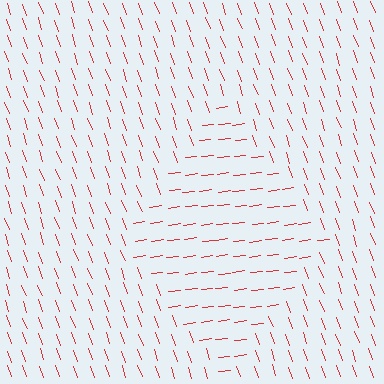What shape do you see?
I see a diamond.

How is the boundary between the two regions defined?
The boundary is defined purely by a change in line orientation (approximately 78 degrees difference). All lines are the same color and thickness.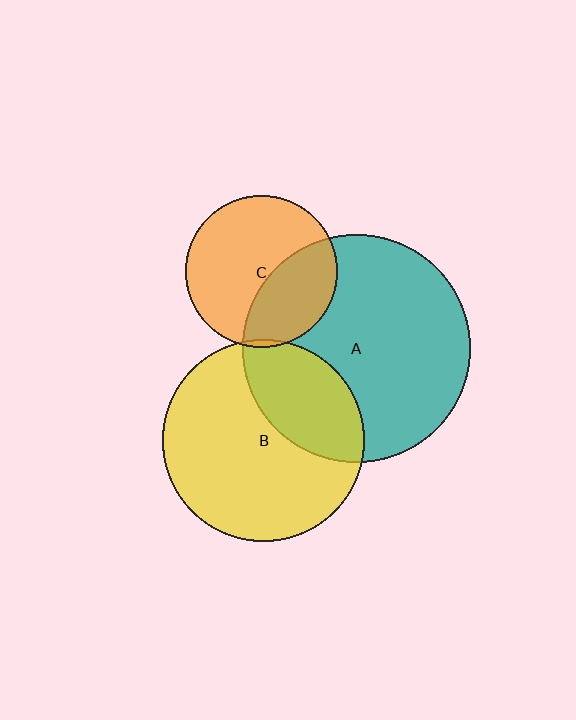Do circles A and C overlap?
Yes.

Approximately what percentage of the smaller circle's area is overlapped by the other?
Approximately 35%.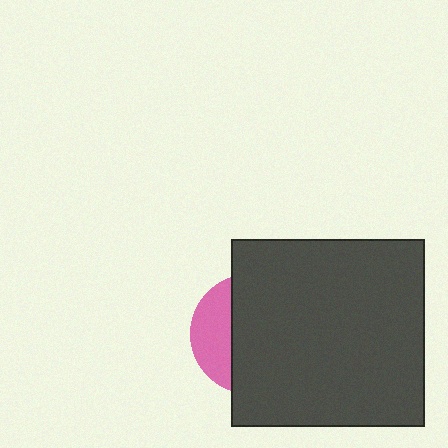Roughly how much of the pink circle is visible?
A small part of it is visible (roughly 31%).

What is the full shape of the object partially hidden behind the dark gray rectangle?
The partially hidden object is a pink circle.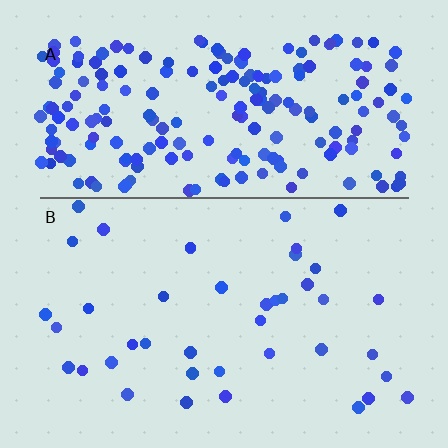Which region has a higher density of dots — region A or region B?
A (the top).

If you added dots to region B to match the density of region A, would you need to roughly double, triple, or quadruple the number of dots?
Approximately quadruple.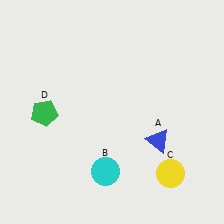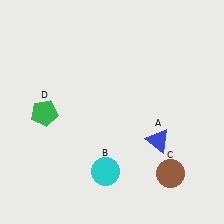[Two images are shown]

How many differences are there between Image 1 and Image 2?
There is 1 difference between the two images.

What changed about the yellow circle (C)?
In Image 1, C is yellow. In Image 2, it changed to brown.